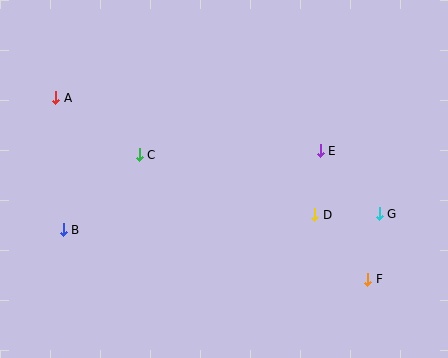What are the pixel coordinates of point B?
Point B is at (63, 230).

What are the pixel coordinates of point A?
Point A is at (56, 98).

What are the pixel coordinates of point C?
Point C is at (139, 155).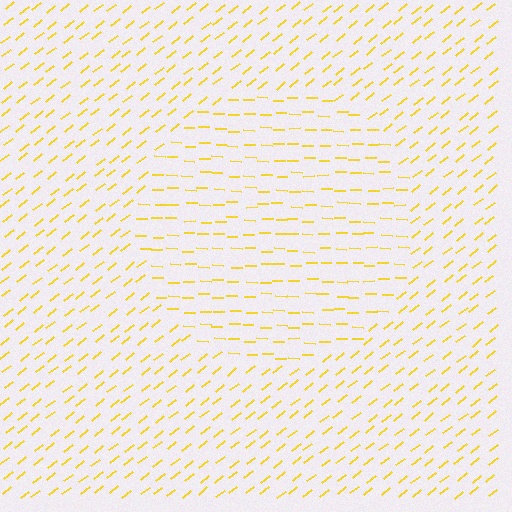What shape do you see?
I see a circle.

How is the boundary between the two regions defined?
The boundary is defined purely by a change in line orientation (approximately 40 degrees difference). All lines are the same color and thickness.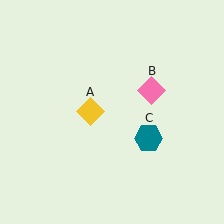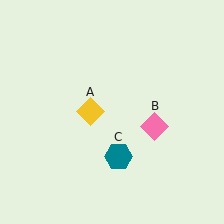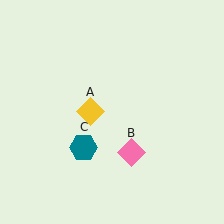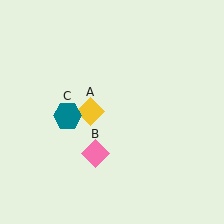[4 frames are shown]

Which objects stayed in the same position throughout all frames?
Yellow diamond (object A) remained stationary.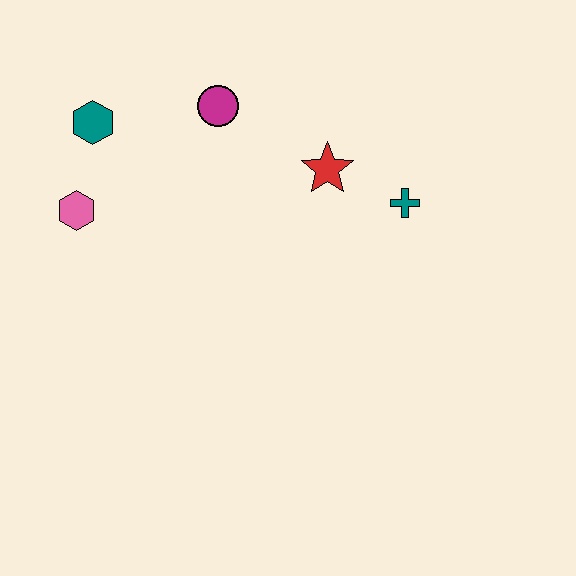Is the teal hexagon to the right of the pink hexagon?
Yes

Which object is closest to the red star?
The teal cross is closest to the red star.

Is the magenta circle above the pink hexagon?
Yes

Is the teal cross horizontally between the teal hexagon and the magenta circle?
No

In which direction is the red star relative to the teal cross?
The red star is to the left of the teal cross.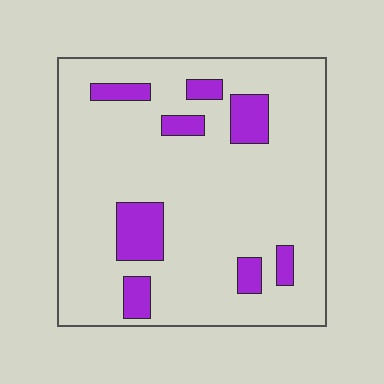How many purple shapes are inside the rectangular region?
8.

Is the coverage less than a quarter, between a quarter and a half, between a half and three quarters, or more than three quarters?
Less than a quarter.